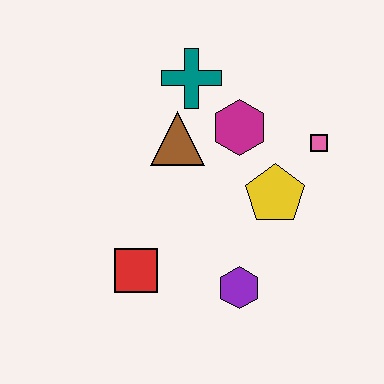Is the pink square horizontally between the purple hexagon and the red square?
No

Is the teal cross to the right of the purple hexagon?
No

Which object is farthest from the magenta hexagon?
The red square is farthest from the magenta hexagon.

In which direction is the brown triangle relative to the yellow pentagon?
The brown triangle is to the left of the yellow pentagon.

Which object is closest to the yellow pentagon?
The pink square is closest to the yellow pentagon.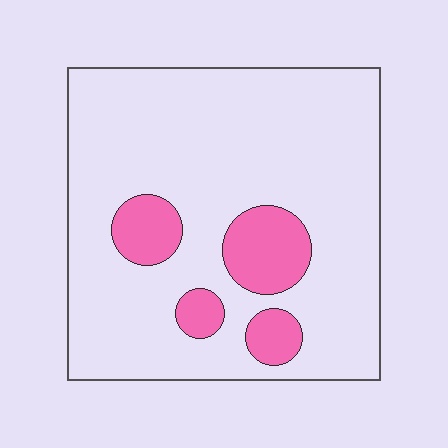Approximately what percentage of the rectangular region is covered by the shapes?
Approximately 15%.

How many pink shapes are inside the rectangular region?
4.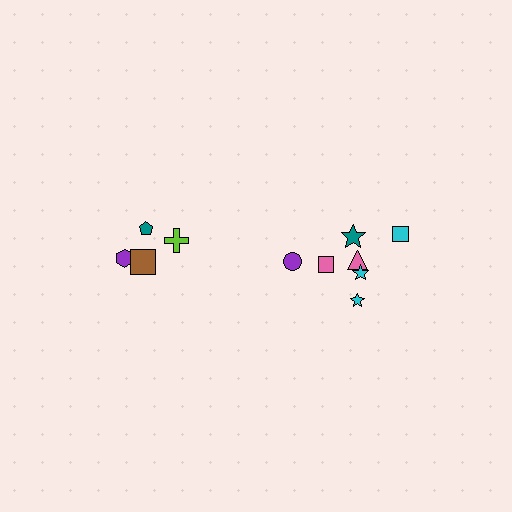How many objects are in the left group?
There are 4 objects.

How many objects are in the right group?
There are 7 objects.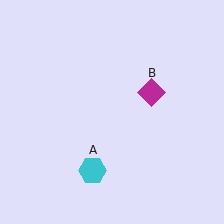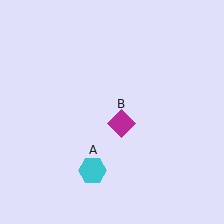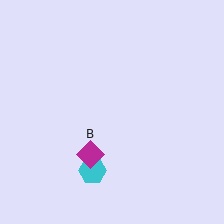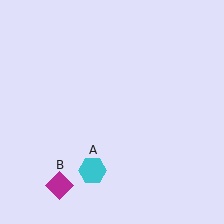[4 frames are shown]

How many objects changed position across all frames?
1 object changed position: magenta diamond (object B).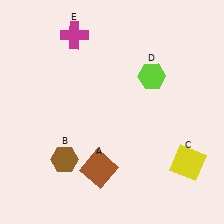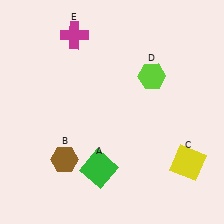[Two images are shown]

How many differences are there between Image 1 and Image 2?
There is 1 difference between the two images.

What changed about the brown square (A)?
In Image 1, A is brown. In Image 2, it changed to green.